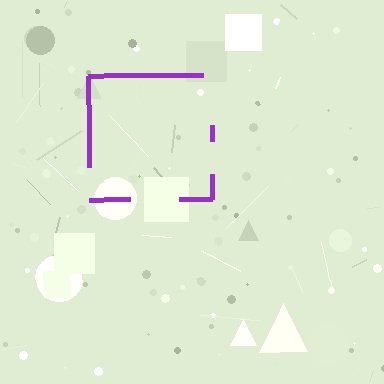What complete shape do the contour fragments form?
The contour fragments form a square.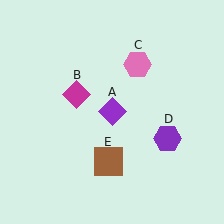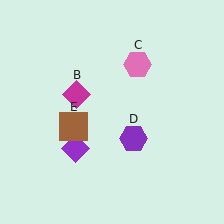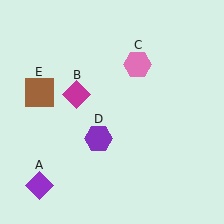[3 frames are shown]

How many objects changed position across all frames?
3 objects changed position: purple diamond (object A), purple hexagon (object D), brown square (object E).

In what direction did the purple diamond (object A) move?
The purple diamond (object A) moved down and to the left.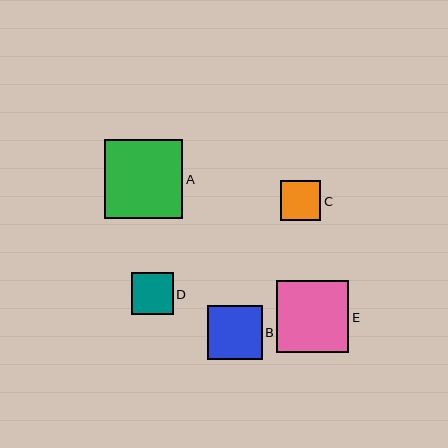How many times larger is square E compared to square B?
Square E is approximately 1.3 times the size of square B.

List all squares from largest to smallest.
From largest to smallest: A, E, B, D, C.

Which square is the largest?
Square A is the largest with a size of approximately 79 pixels.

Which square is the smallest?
Square C is the smallest with a size of approximately 40 pixels.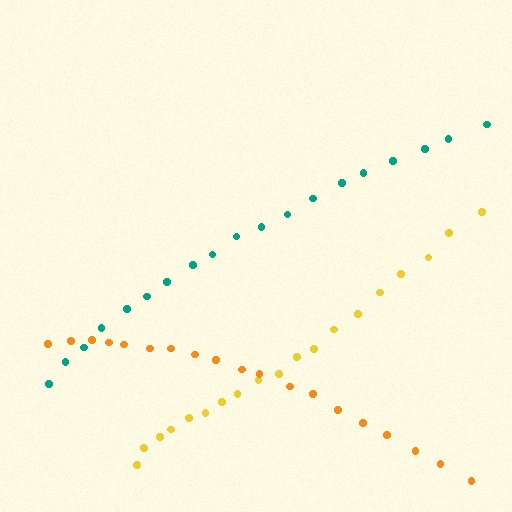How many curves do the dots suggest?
There are 3 distinct paths.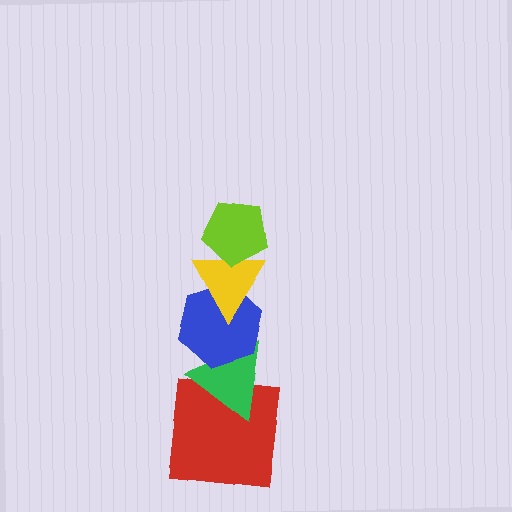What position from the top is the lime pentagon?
The lime pentagon is 1st from the top.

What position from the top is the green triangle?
The green triangle is 4th from the top.